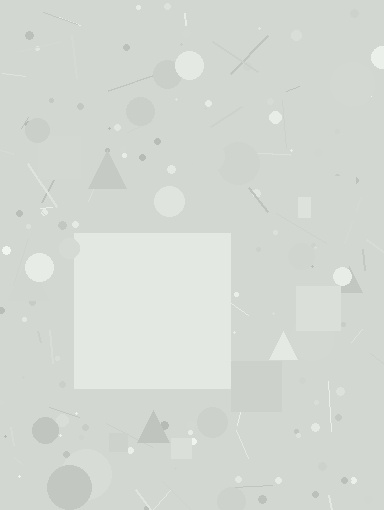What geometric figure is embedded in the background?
A square is embedded in the background.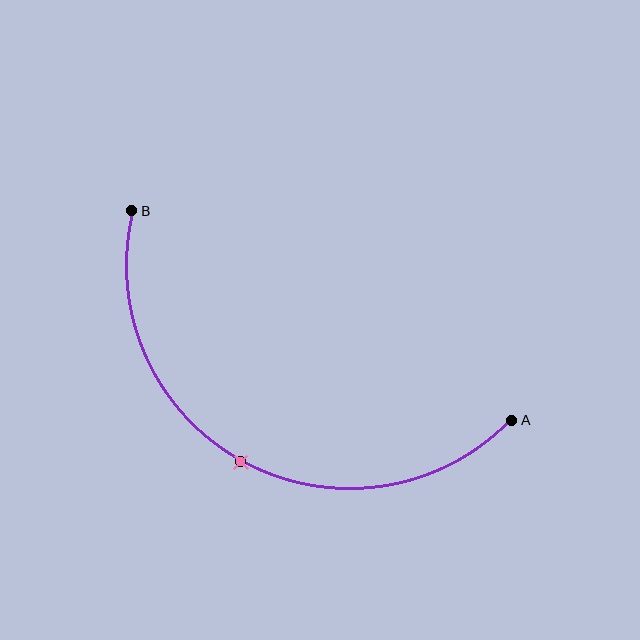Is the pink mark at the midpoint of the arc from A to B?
Yes. The pink mark lies on the arc at equal arc-length from both A and B — it is the arc midpoint.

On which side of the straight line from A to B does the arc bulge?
The arc bulges below the straight line connecting A and B.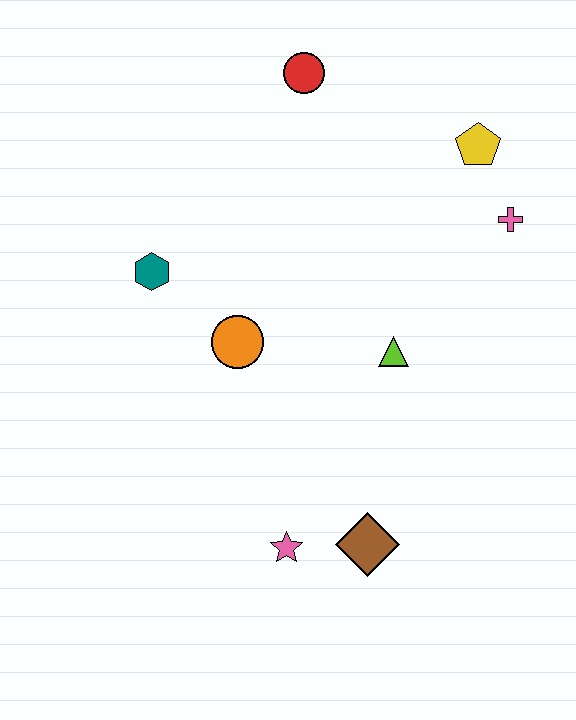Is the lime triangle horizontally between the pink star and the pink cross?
Yes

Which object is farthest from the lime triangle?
The red circle is farthest from the lime triangle.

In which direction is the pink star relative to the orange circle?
The pink star is below the orange circle.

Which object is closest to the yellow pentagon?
The pink cross is closest to the yellow pentagon.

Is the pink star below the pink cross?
Yes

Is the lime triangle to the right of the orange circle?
Yes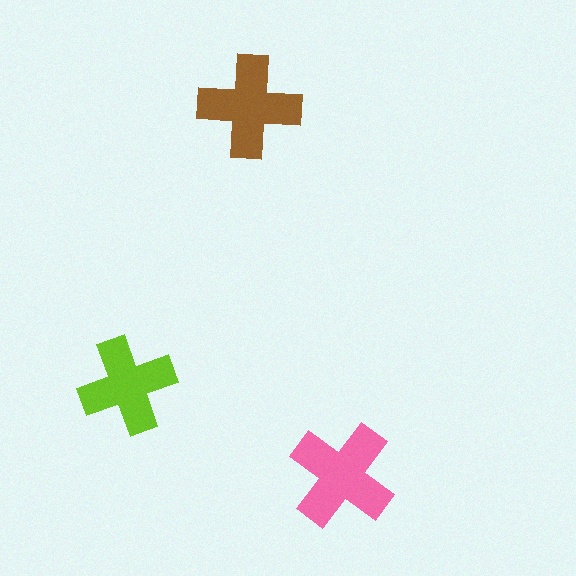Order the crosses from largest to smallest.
the pink one, the brown one, the lime one.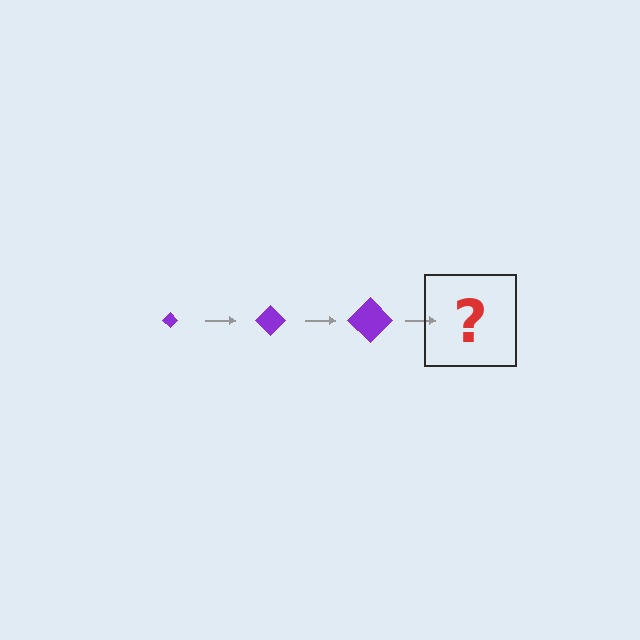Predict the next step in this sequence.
The next step is a purple diamond, larger than the previous one.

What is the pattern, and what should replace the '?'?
The pattern is that the diamond gets progressively larger each step. The '?' should be a purple diamond, larger than the previous one.